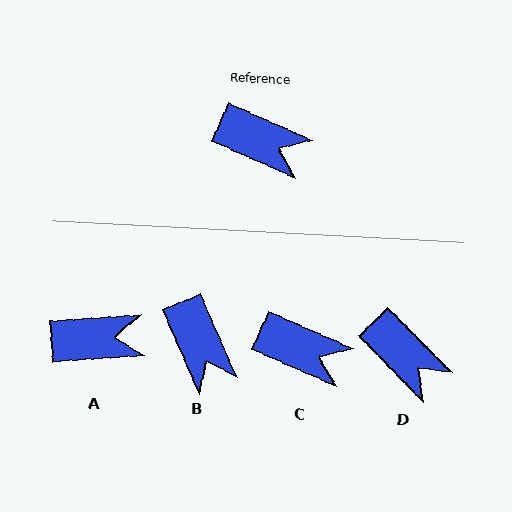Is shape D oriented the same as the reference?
No, it is off by about 21 degrees.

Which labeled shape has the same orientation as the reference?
C.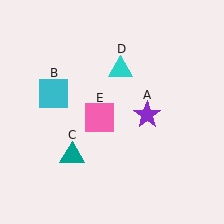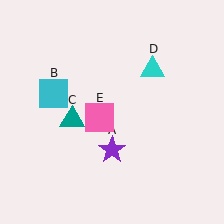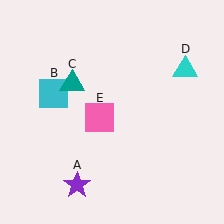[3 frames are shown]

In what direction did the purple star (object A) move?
The purple star (object A) moved down and to the left.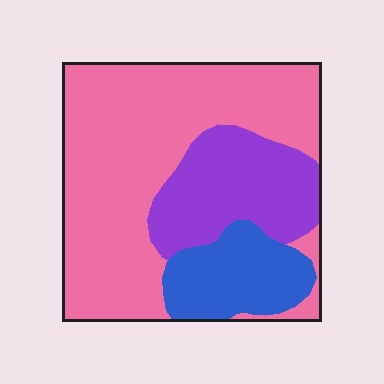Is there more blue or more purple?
Purple.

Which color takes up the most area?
Pink, at roughly 60%.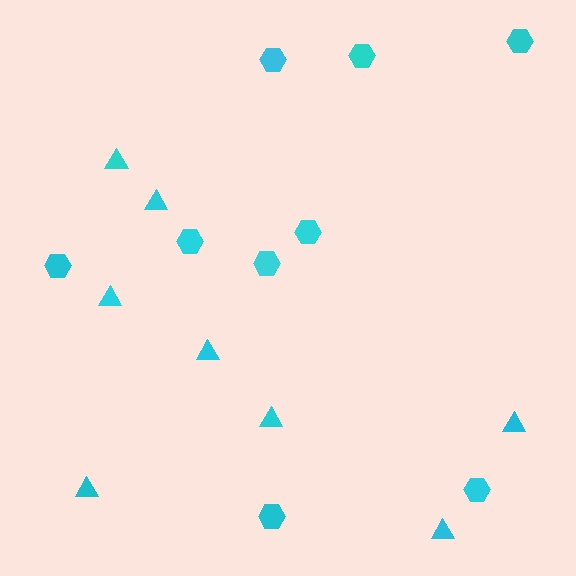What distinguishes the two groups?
There are 2 groups: one group of triangles (8) and one group of hexagons (9).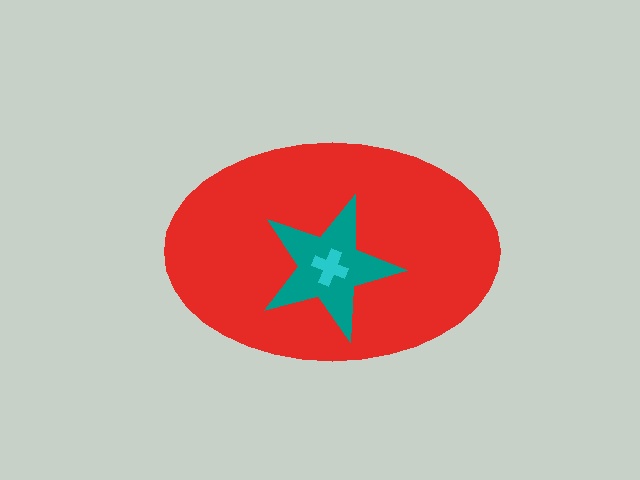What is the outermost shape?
The red ellipse.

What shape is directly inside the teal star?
The cyan cross.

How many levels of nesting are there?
3.